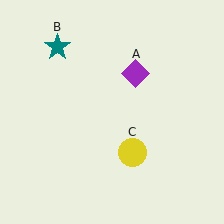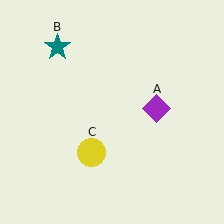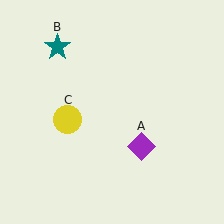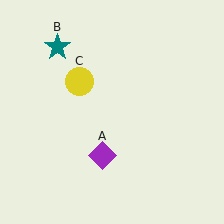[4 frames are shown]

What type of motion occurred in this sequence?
The purple diamond (object A), yellow circle (object C) rotated clockwise around the center of the scene.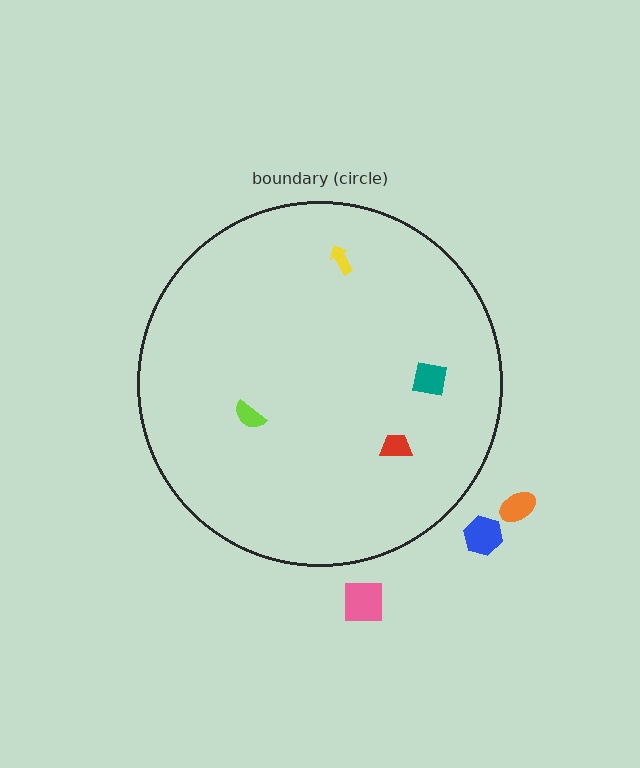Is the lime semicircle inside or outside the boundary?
Inside.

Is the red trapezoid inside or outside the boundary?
Inside.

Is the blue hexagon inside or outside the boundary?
Outside.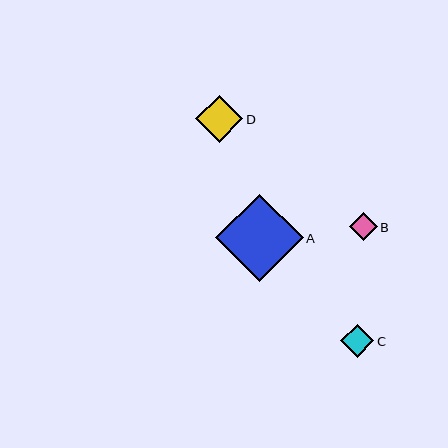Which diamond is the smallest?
Diamond B is the smallest with a size of approximately 27 pixels.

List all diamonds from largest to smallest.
From largest to smallest: A, D, C, B.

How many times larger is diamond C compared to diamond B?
Diamond C is approximately 1.2 times the size of diamond B.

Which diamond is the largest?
Diamond A is the largest with a size of approximately 88 pixels.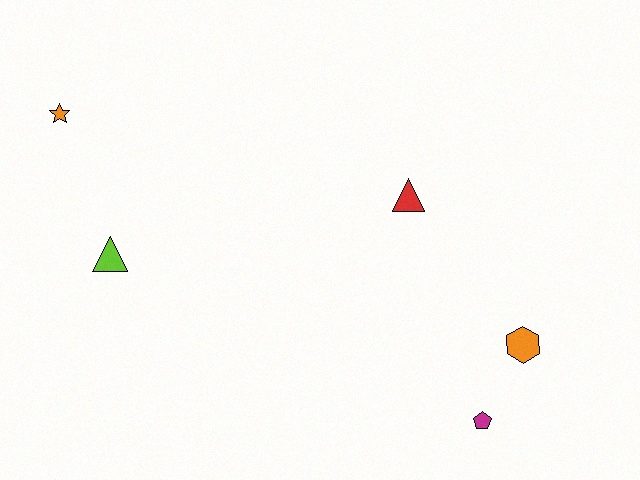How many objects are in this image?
There are 5 objects.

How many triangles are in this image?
There are 2 triangles.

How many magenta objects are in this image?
There is 1 magenta object.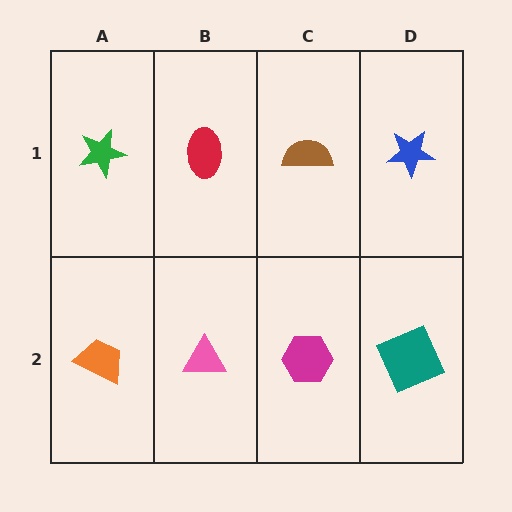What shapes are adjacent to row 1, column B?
A pink triangle (row 2, column B), a green star (row 1, column A), a brown semicircle (row 1, column C).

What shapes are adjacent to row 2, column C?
A brown semicircle (row 1, column C), a pink triangle (row 2, column B), a teal square (row 2, column D).